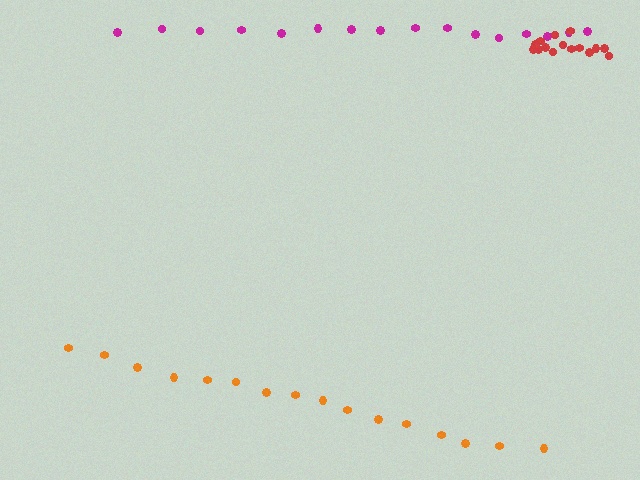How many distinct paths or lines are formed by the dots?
There are 3 distinct paths.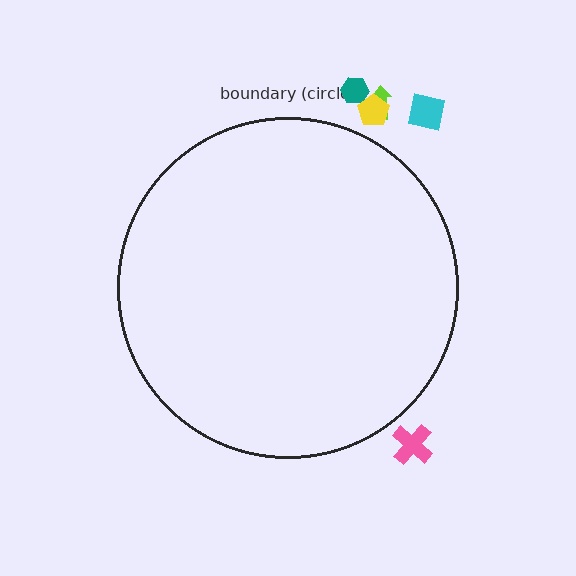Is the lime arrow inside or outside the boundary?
Outside.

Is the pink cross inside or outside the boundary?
Outside.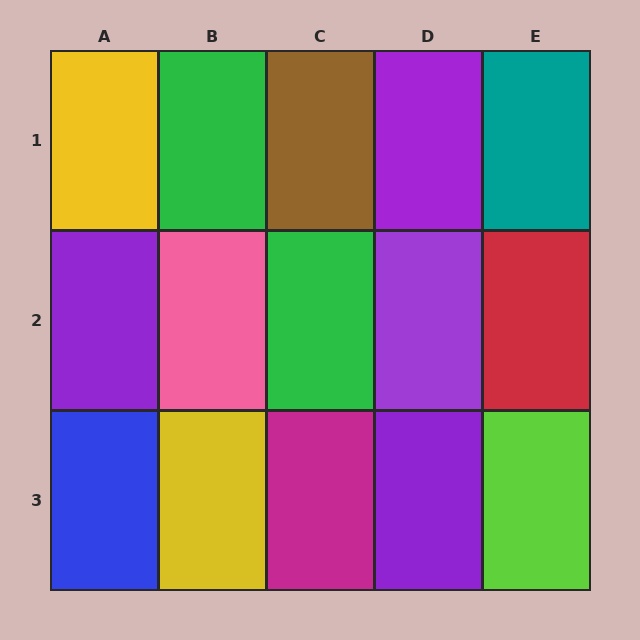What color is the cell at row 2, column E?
Red.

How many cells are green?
2 cells are green.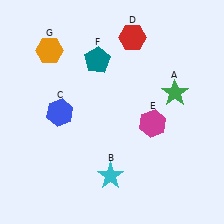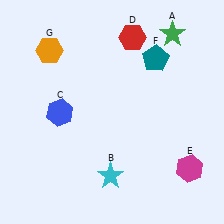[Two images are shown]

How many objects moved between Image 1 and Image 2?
3 objects moved between the two images.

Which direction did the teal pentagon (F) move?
The teal pentagon (F) moved right.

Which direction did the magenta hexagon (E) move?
The magenta hexagon (E) moved down.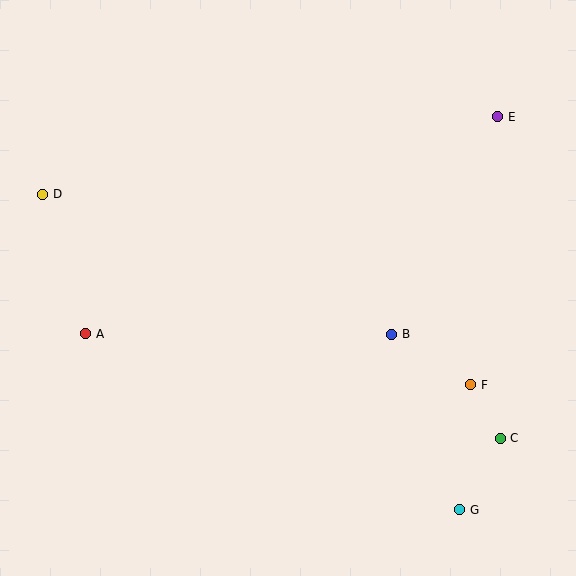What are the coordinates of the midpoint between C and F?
The midpoint between C and F is at (486, 411).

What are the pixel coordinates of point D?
Point D is at (43, 194).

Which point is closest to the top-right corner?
Point E is closest to the top-right corner.